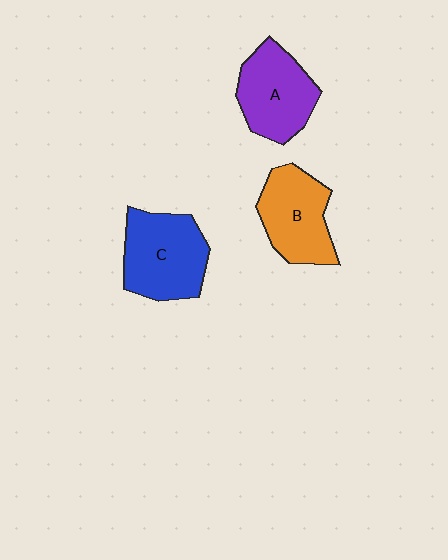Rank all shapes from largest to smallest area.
From largest to smallest: C (blue), B (orange), A (purple).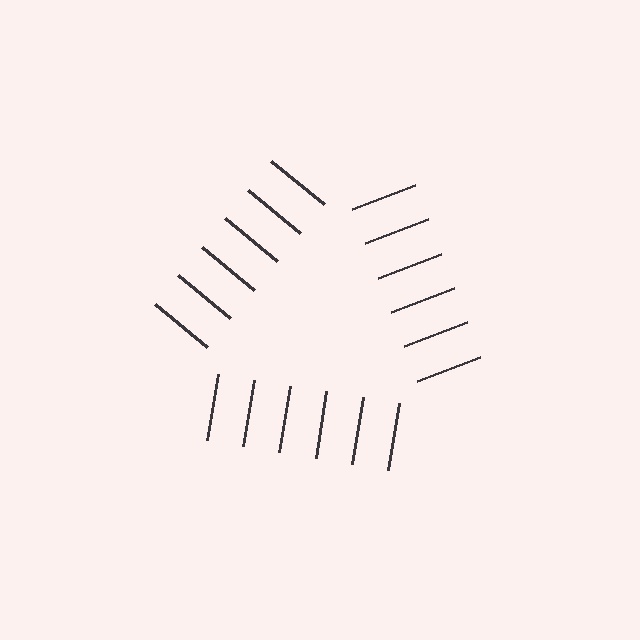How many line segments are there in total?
18 — 6 along each of the 3 edges.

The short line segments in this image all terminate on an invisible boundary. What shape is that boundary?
An illusory triangle — the line segments terminate on its edges but no continuous stroke is drawn.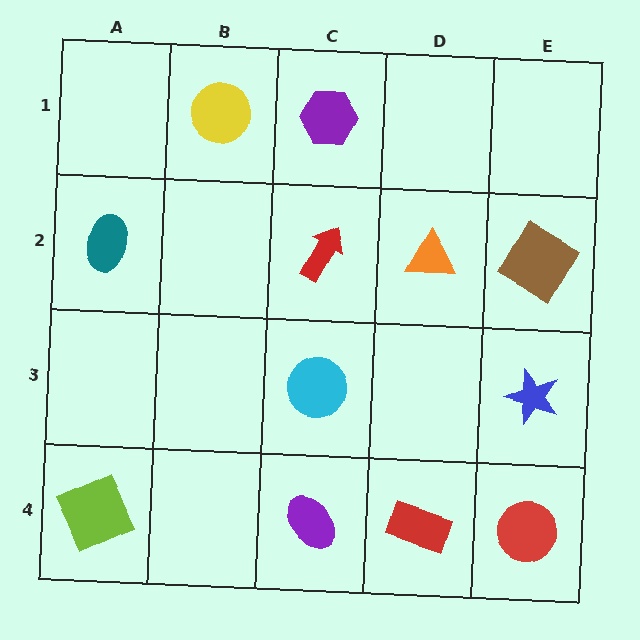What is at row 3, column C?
A cyan circle.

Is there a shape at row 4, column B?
No, that cell is empty.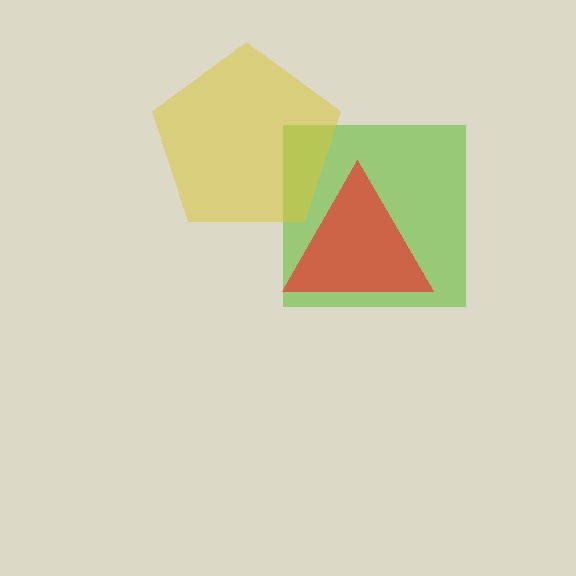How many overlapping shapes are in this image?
There are 3 overlapping shapes in the image.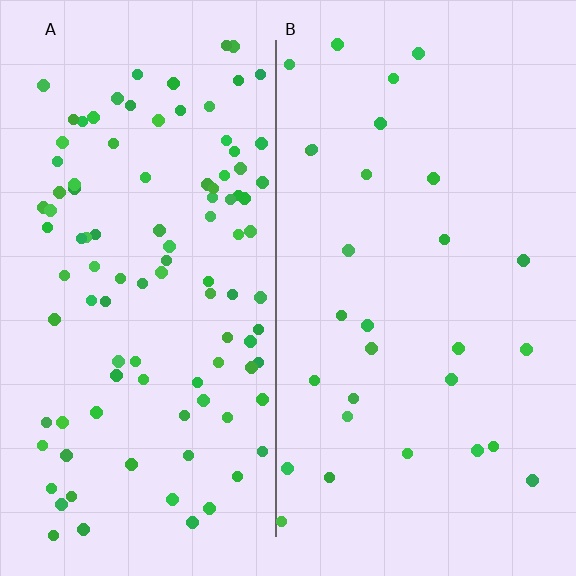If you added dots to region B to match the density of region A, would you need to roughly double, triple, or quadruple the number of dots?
Approximately quadruple.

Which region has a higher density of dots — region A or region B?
A (the left).